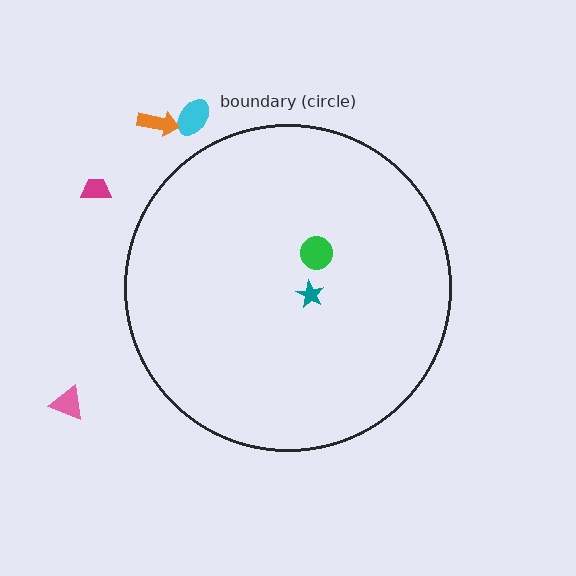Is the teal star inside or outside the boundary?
Inside.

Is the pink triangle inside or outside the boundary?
Outside.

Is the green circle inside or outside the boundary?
Inside.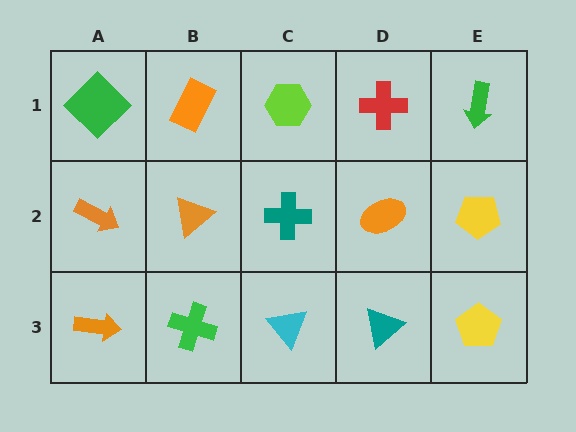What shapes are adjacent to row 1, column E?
A yellow pentagon (row 2, column E), a red cross (row 1, column D).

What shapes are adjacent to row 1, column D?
An orange ellipse (row 2, column D), a lime hexagon (row 1, column C), a green arrow (row 1, column E).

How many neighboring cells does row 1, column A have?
2.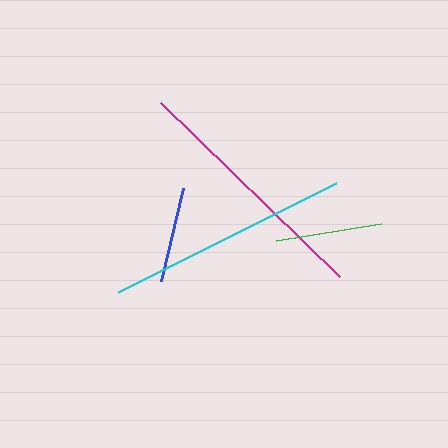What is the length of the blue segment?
The blue segment is approximately 96 pixels long.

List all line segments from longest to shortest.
From longest to shortest: magenta, cyan, green, blue.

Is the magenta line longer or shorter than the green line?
The magenta line is longer than the green line.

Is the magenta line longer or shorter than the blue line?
The magenta line is longer than the blue line.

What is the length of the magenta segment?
The magenta segment is approximately 249 pixels long.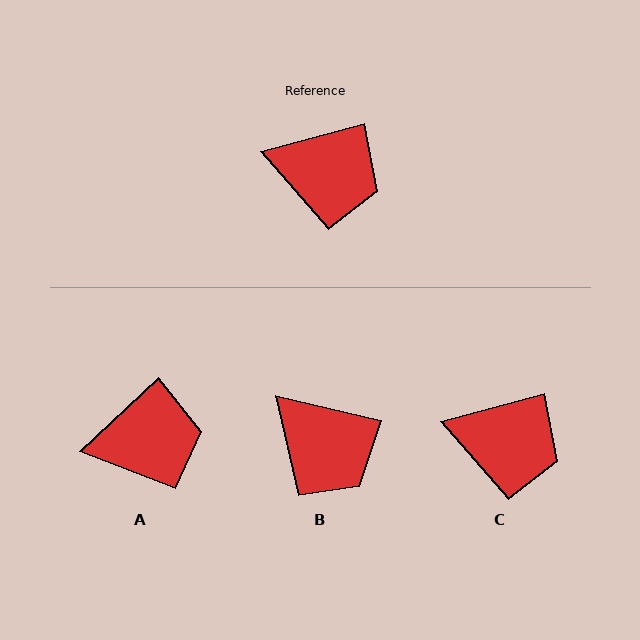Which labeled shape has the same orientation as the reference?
C.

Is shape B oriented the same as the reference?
No, it is off by about 29 degrees.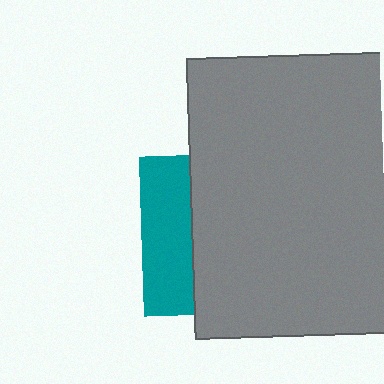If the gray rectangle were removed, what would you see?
You would see the complete teal square.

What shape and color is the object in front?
The object in front is a gray rectangle.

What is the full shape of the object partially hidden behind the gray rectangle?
The partially hidden object is a teal square.